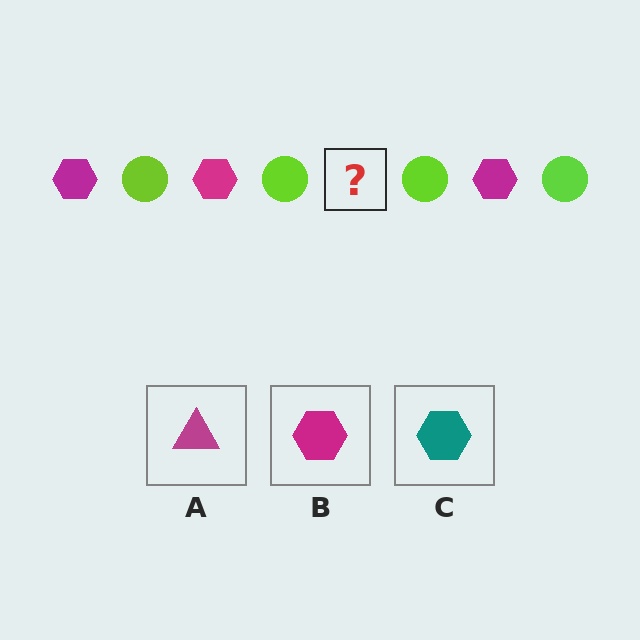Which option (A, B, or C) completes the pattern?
B.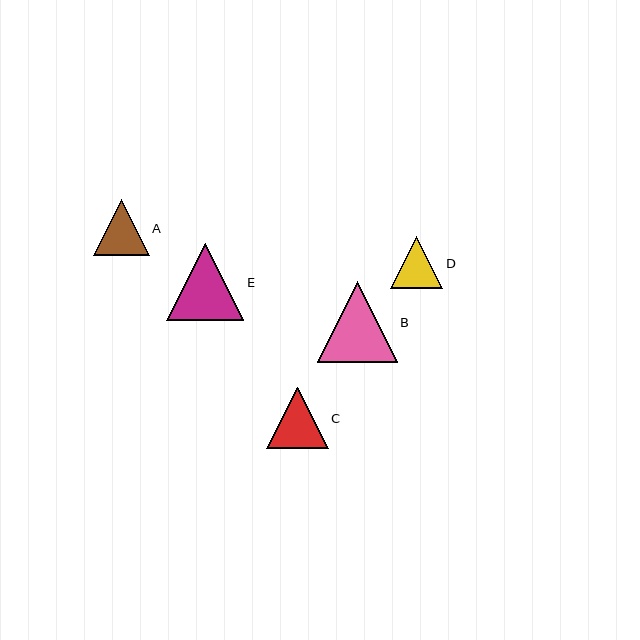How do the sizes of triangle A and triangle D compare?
Triangle A and triangle D are approximately the same size.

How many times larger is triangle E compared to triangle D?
Triangle E is approximately 1.5 times the size of triangle D.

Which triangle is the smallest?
Triangle D is the smallest with a size of approximately 52 pixels.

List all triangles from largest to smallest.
From largest to smallest: B, E, C, A, D.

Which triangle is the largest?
Triangle B is the largest with a size of approximately 80 pixels.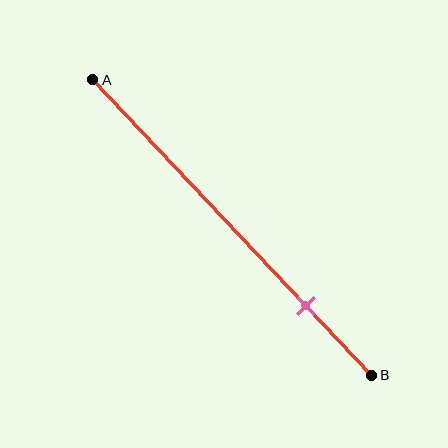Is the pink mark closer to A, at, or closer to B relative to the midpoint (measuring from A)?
The pink mark is closer to point B than the midpoint of segment AB.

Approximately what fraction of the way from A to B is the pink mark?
The pink mark is approximately 75% of the way from A to B.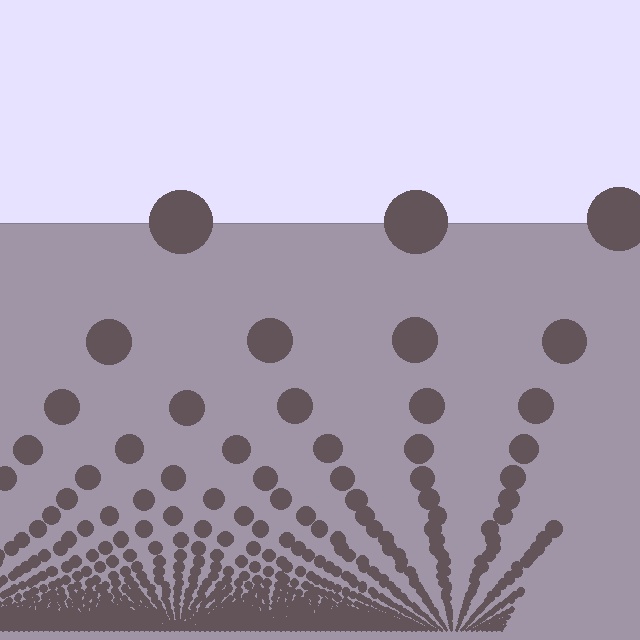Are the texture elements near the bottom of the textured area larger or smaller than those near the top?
Smaller. The gradient is inverted — elements near the bottom are smaller and denser.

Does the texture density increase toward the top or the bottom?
Density increases toward the bottom.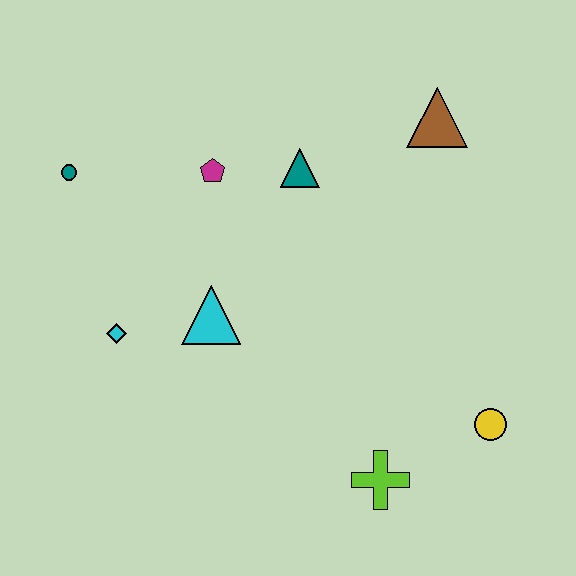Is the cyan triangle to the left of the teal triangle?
Yes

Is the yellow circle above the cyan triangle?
No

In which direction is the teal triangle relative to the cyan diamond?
The teal triangle is to the right of the cyan diamond.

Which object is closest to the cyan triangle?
The cyan diamond is closest to the cyan triangle.